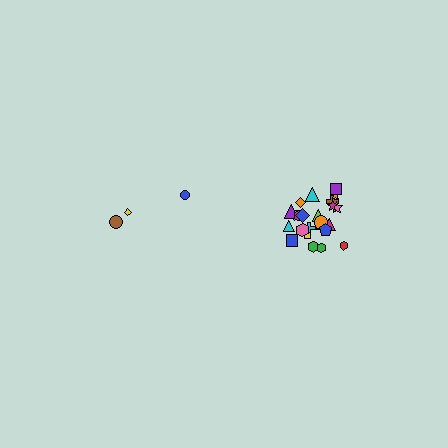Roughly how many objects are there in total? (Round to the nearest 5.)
Roughly 30 objects in total.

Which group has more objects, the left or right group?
The right group.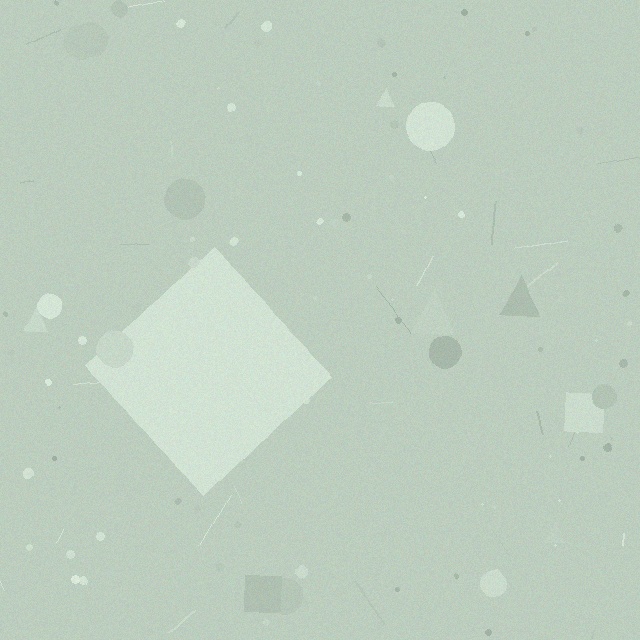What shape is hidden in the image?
A diamond is hidden in the image.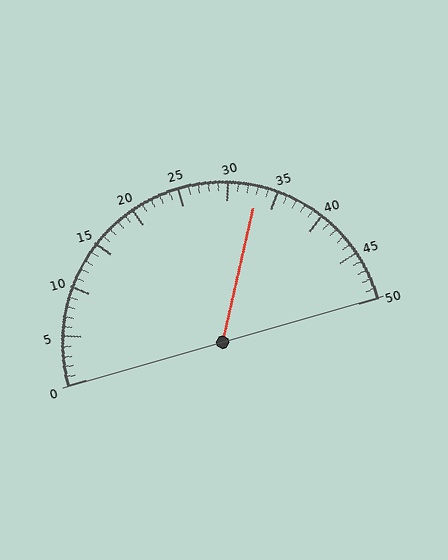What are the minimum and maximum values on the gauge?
The gauge ranges from 0 to 50.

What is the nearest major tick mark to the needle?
The nearest major tick mark is 35.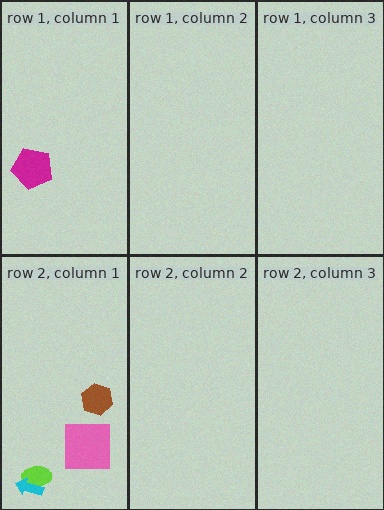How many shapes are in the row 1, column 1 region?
1.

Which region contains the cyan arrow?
The row 2, column 1 region.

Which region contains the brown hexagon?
The row 2, column 1 region.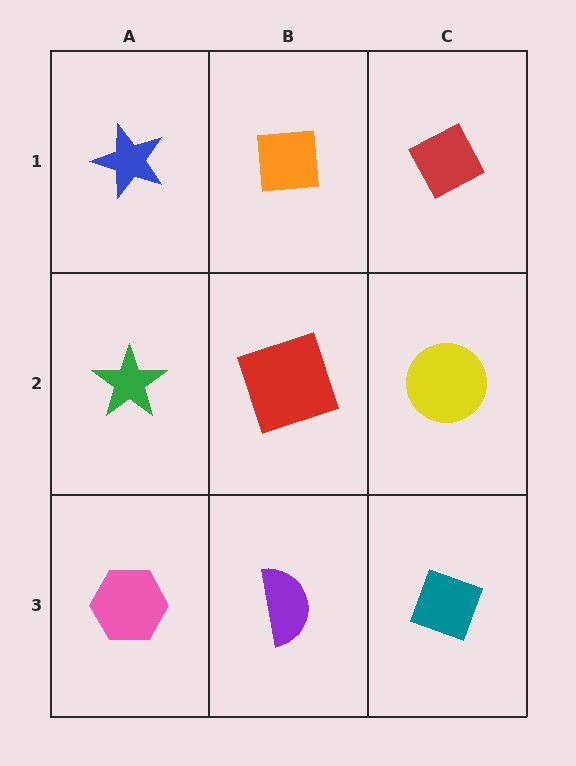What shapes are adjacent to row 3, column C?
A yellow circle (row 2, column C), a purple semicircle (row 3, column B).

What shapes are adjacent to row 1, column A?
A green star (row 2, column A), an orange square (row 1, column B).